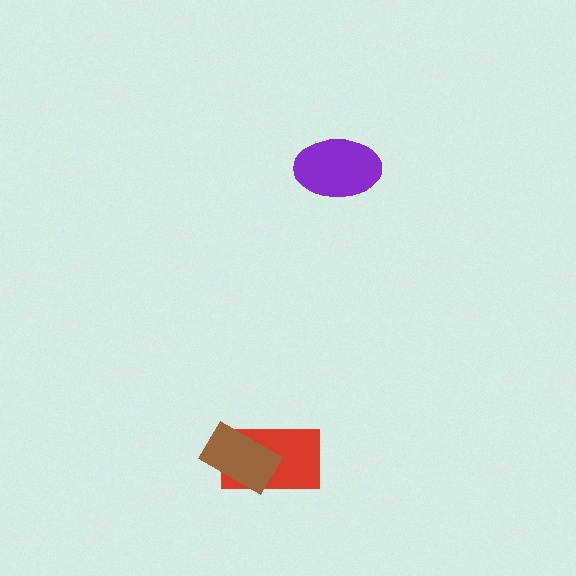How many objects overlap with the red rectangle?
1 object overlaps with the red rectangle.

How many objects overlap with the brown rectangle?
1 object overlaps with the brown rectangle.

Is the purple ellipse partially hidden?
No, no other shape covers it.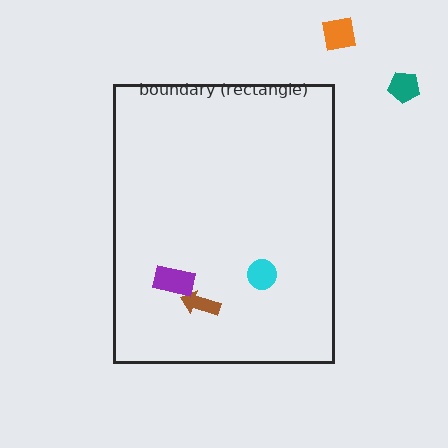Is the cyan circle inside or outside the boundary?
Inside.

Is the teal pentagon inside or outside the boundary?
Outside.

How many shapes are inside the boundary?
3 inside, 2 outside.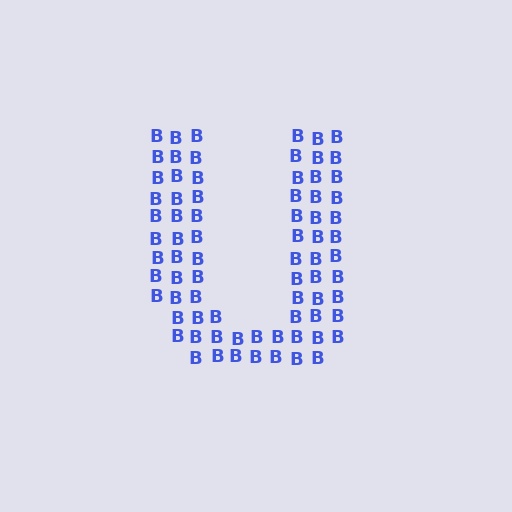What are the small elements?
The small elements are letter B's.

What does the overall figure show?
The overall figure shows the letter U.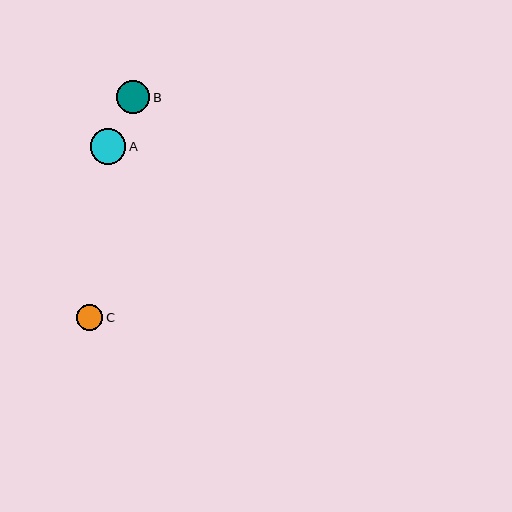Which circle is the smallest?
Circle C is the smallest with a size of approximately 26 pixels.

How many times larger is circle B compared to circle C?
Circle B is approximately 1.3 times the size of circle C.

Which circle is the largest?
Circle A is the largest with a size of approximately 35 pixels.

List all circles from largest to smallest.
From largest to smallest: A, B, C.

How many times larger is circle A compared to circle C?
Circle A is approximately 1.4 times the size of circle C.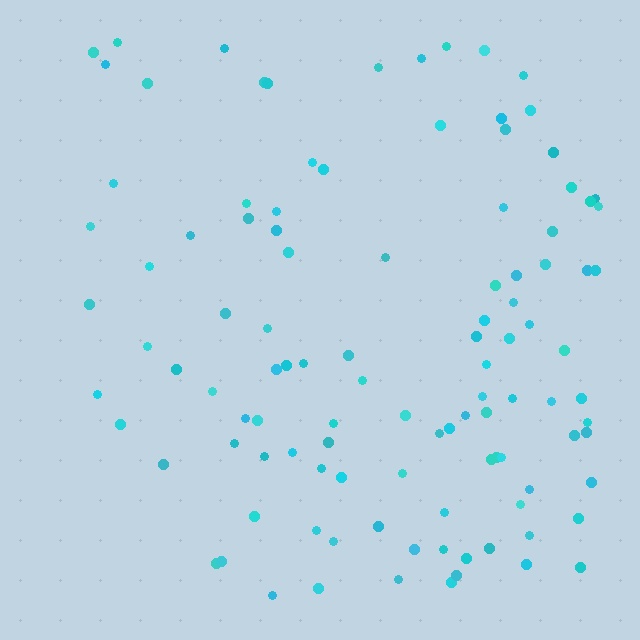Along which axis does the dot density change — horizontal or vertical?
Horizontal.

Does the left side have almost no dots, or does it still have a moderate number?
Still a moderate number, just noticeably fewer than the right.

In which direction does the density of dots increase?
From left to right, with the right side densest.